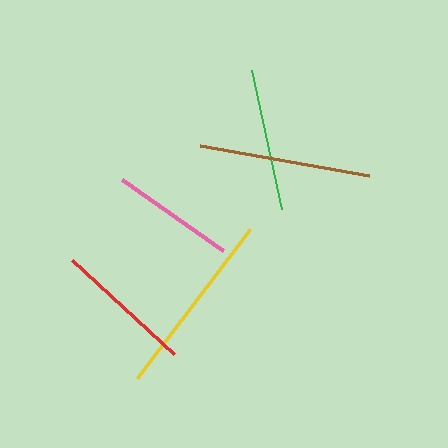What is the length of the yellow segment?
The yellow segment is approximately 187 pixels long.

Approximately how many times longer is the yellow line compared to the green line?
The yellow line is approximately 1.3 times the length of the green line.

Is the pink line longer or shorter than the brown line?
The brown line is longer than the pink line.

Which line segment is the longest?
The yellow line is the longest at approximately 187 pixels.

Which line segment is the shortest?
The pink line is the shortest at approximately 123 pixels.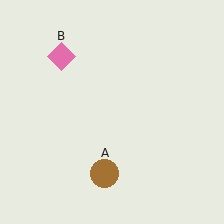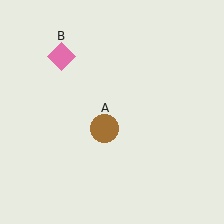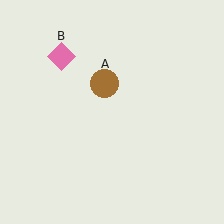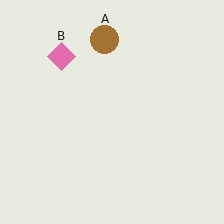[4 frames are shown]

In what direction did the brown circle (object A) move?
The brown circle (object A) moved up.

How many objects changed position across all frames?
1 object changed position: brown circle (object A).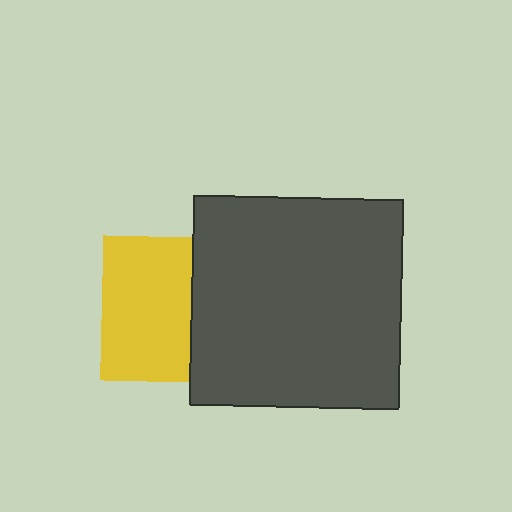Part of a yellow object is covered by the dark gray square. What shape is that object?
It is a square.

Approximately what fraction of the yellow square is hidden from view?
Roughly 39% of the yellow square is hidden behind the dark gray square.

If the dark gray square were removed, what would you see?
You would see the complete yellow square.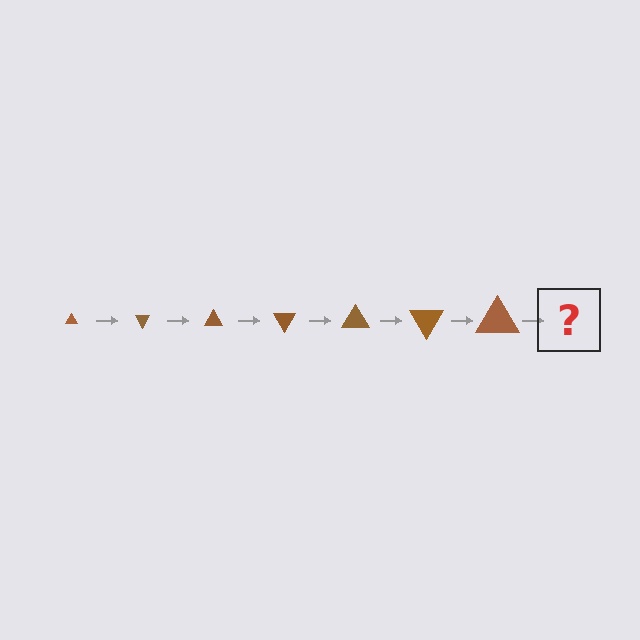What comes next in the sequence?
The next element should be a triangle, larger than the previous one and rotated 420 degrees from the start.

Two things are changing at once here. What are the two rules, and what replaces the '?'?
The two rules are that the triangle grows larger each step and it rotates 60 degrees each step. The '?' should be a triangle, larger than the previous one and rotated 420 degrees from the start.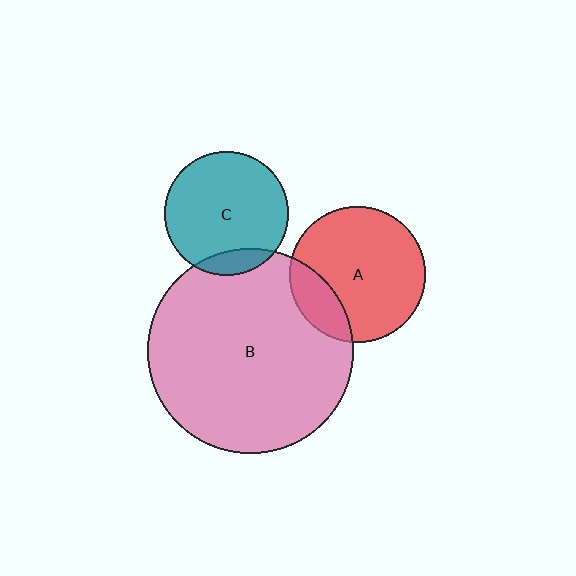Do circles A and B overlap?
Yes.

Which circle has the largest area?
Circle B (pink).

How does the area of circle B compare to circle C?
Approximately 2.7 times.